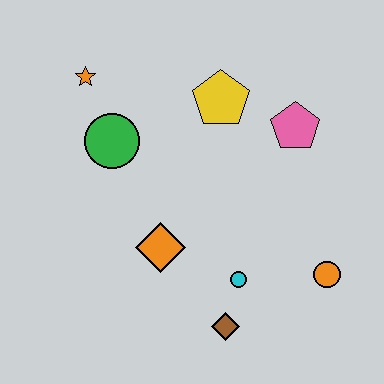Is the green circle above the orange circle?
Yes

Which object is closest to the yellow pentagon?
The pink pentagon is closest to the yellow pentagon.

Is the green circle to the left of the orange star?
No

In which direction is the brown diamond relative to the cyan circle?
The brown diamond is below the cyan circle.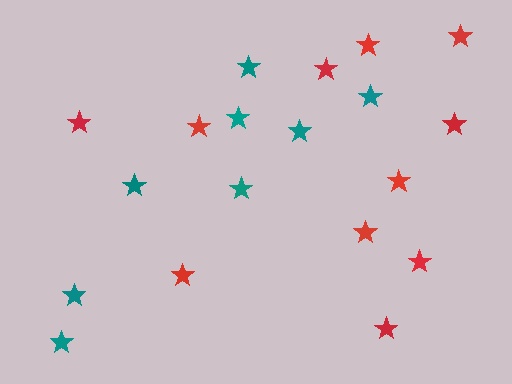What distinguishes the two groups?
There are 2 groups: one group of teal stars (8) and one group of red stars (11).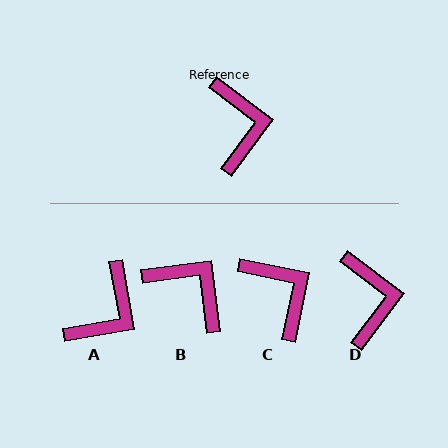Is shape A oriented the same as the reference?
No, it is off by about 43 degrees.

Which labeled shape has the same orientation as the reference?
D.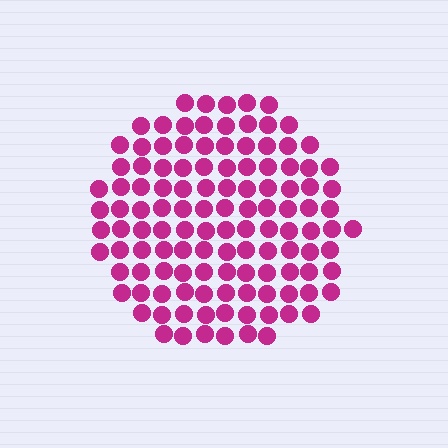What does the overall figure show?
The overall figure shows a circle.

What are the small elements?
The small elements are circles.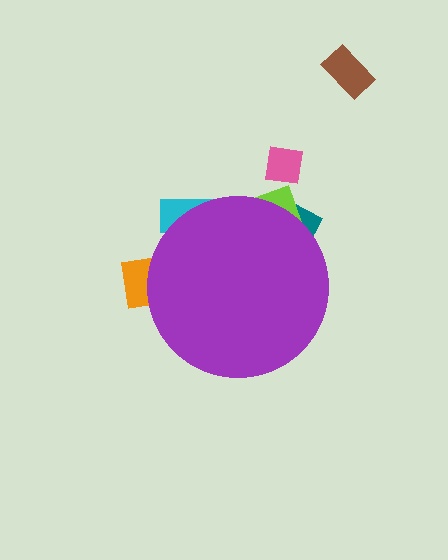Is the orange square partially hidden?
Yes, the orange square is partially hidden behind the purple circle.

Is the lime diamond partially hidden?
Yes, the lime diamond is partially hidden behind the purple circle.